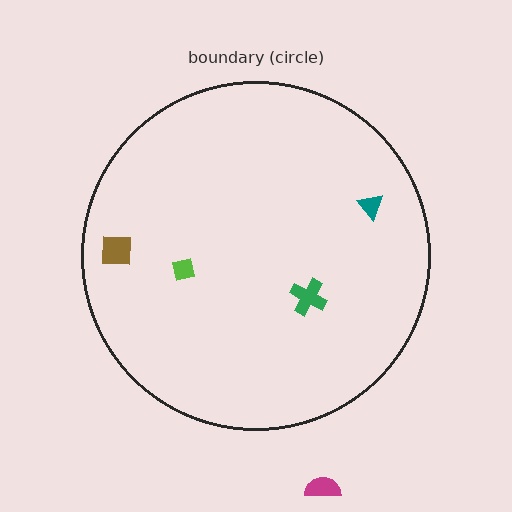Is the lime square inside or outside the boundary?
Inside.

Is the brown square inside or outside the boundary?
Inside.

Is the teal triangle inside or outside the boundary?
Inside.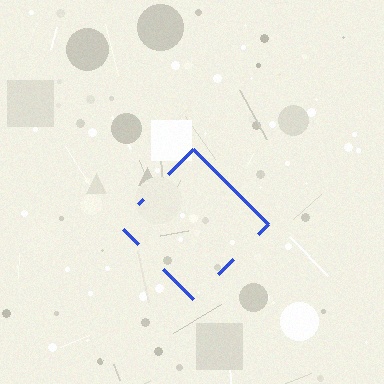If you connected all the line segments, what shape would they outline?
They would outline a diamond.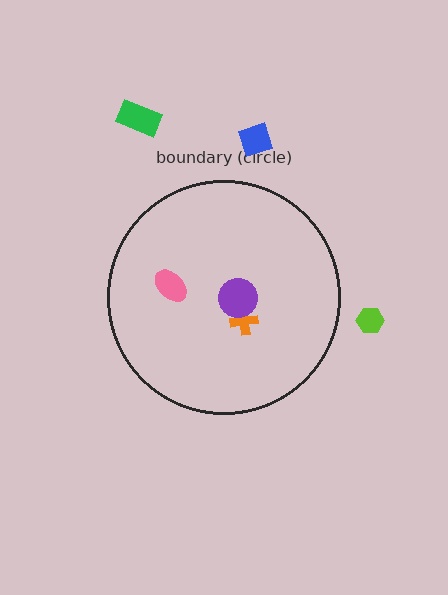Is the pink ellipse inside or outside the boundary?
Inside.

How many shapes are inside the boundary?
3 inside, 3 outside.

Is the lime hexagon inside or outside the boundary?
Outside.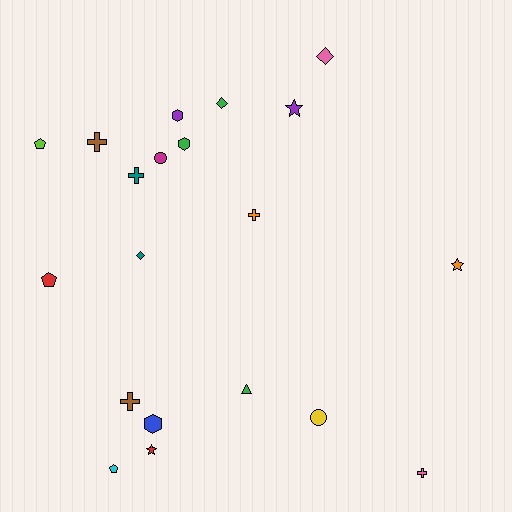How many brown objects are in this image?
There are 2 brown objects.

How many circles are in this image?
There are 2 circles.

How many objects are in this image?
There are 20 objects.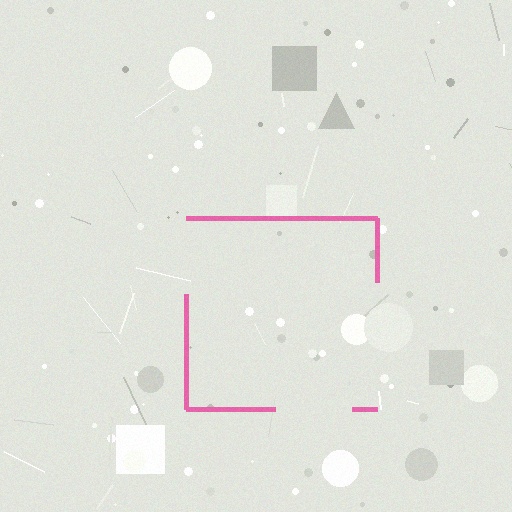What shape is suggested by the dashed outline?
The dashed outline suggests a square.